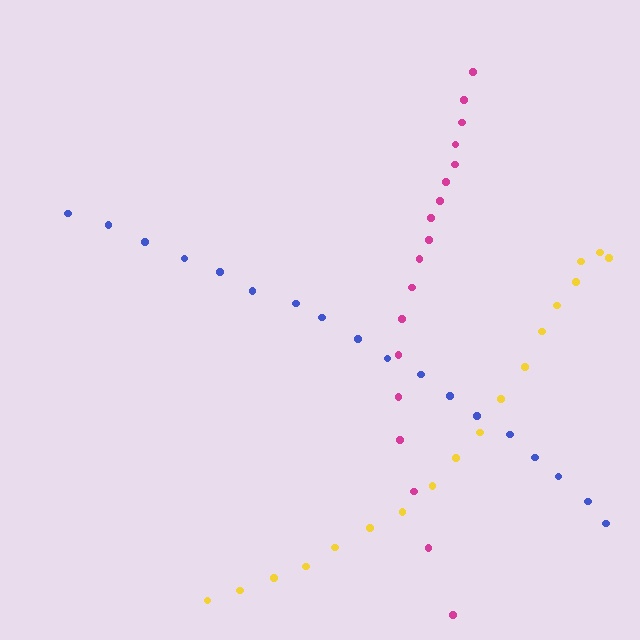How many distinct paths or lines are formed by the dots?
There are 3 distinct paths.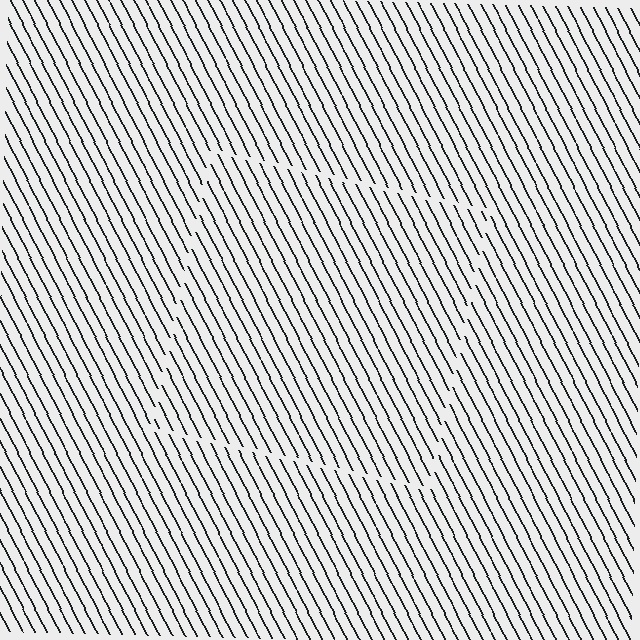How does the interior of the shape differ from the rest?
The interior of the shape contains the same grating, shifted by half a period — the contour is defined by the phase discontinuity where line-ends from the inner and outer gratings abut.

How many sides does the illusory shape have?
4 sides — the line-ends trace a square.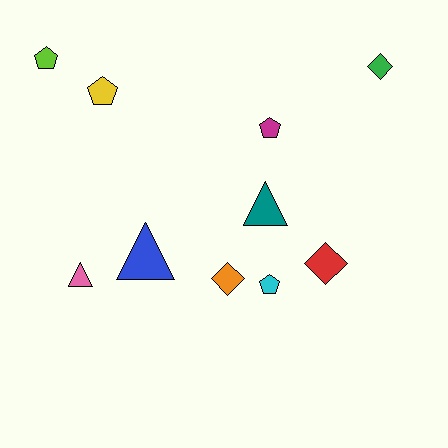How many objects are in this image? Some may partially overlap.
There are 10 objects.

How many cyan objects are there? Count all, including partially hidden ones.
There is 1 cyan object.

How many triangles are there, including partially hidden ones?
There are 3 triangles.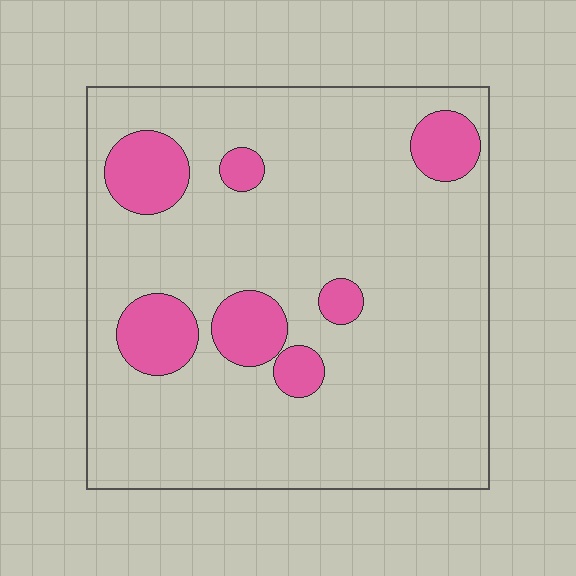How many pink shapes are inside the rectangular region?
7.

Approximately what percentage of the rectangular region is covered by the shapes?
Approximately 15%.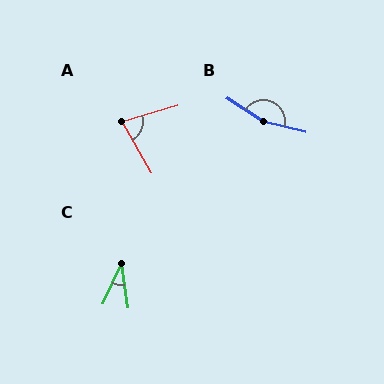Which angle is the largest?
B, at approximately 161 degrees.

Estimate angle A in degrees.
Approximately 77 degrees.